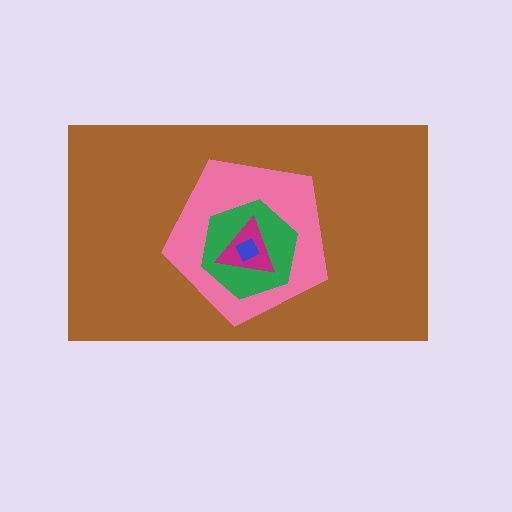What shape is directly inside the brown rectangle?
The pink pentagon.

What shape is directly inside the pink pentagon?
The green hexagon.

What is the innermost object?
The blue square.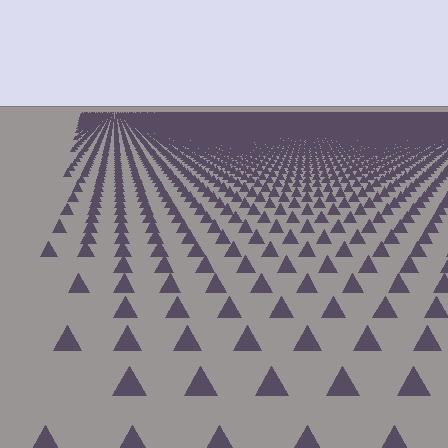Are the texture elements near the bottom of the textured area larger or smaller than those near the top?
Larger. Near the bottom, elements are closer to the viewer and appear at a bigger on-screen size.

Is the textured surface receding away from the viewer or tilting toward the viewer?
The surface is receding away from the viewer. Texture elements get smaller and denser toward the top.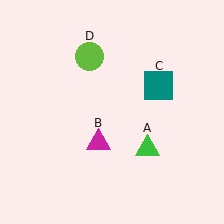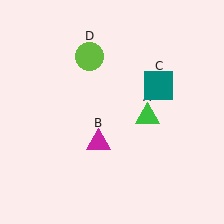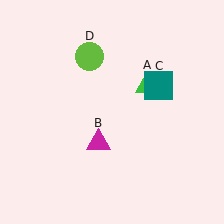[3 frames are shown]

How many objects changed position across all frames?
1 object changed position: green triangle (object A).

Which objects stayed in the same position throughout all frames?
Magenta triangle (object B) and teal square (object C) and lime circle (object D) remained stationary.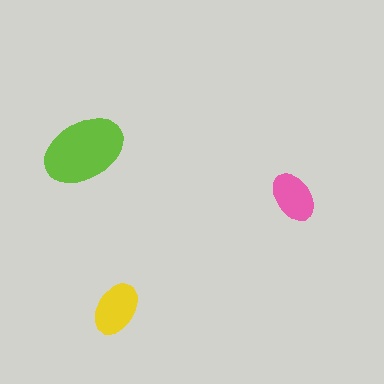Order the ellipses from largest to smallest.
the lime one, the yellow one, the pink one.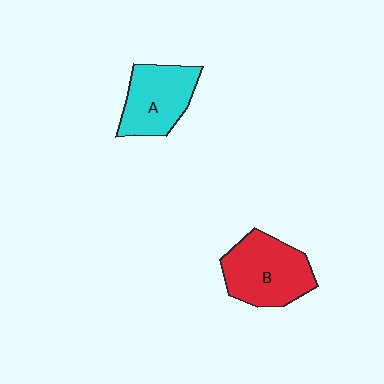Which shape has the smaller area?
Shape A (cyan).